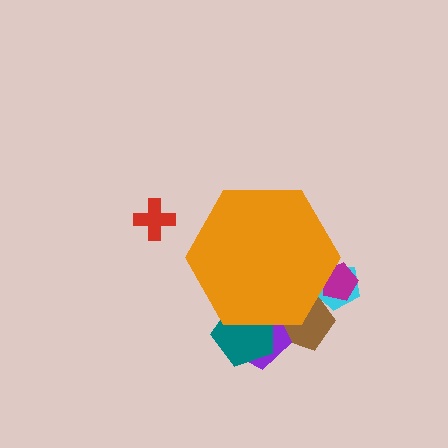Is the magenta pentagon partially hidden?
Yes, the magenta pentagon is partially hidden behind the orange hexagon.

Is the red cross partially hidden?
No, the red cross is fully visible.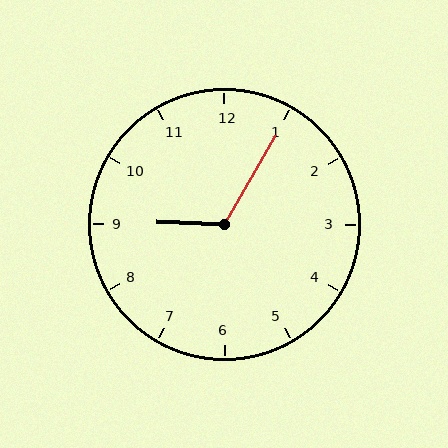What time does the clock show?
9:05.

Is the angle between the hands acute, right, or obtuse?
It is obtuse.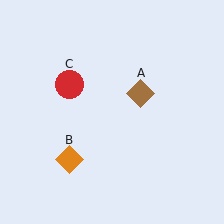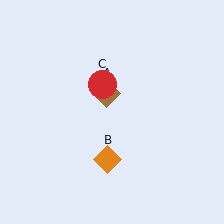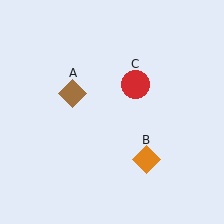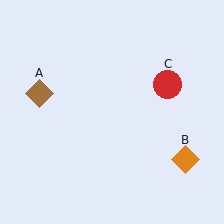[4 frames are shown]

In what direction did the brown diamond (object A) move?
The brown diamond (object A) moved left.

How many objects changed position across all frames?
3 objects changed position: brown diamond (object A), orange diamond (object B), red circle (object C).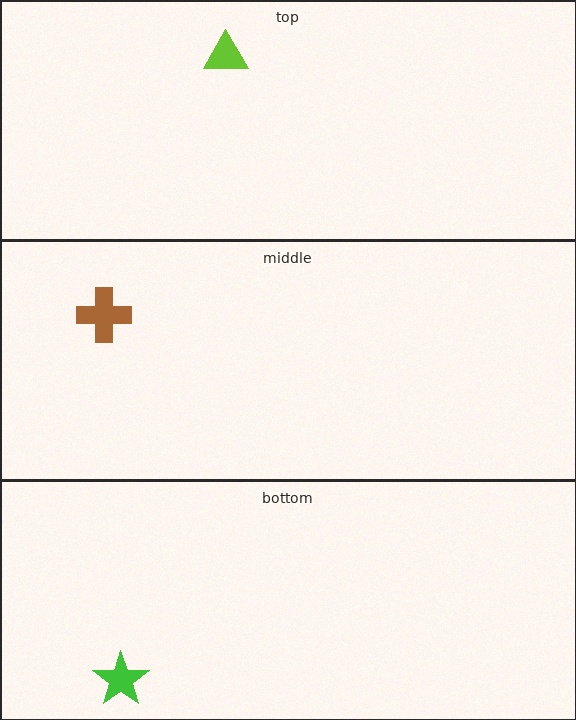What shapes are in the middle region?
The brown cross.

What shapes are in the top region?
The lime triangle.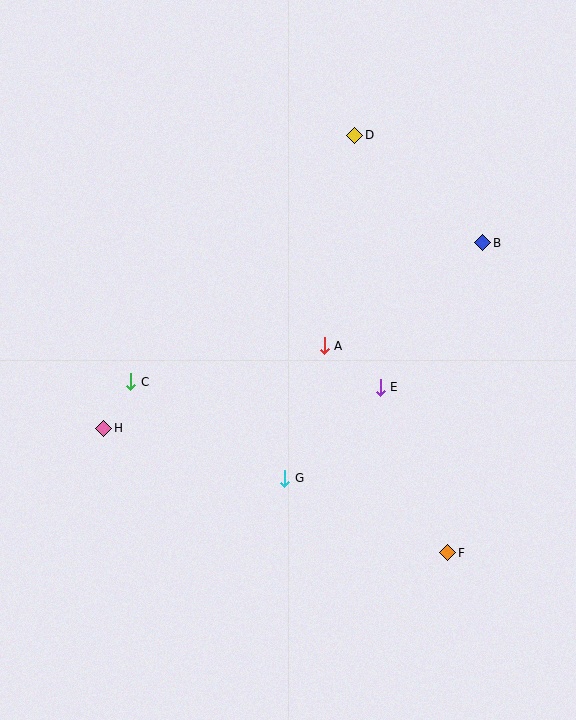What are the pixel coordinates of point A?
Point A is at (324, 346).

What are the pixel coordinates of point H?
Point H is at (104, 428).